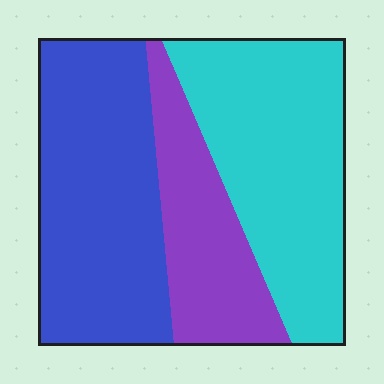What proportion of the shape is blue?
Blue covers roughly 40% of the shape.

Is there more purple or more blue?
Blue.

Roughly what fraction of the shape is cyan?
Cyan covers roughly 40% of the shape.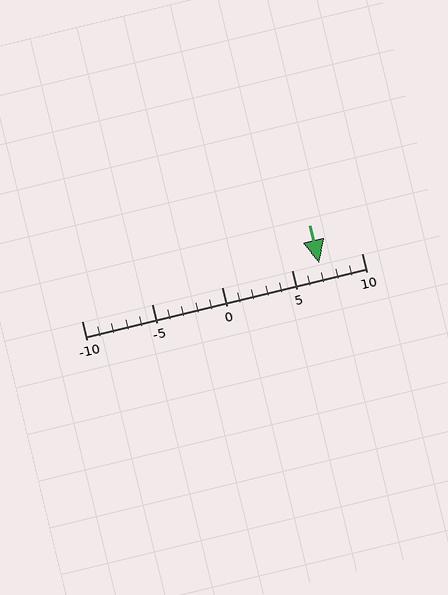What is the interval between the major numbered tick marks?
The major tick marks are spaced 5 units apart.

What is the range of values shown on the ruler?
The ruler shows values from -10 to 10.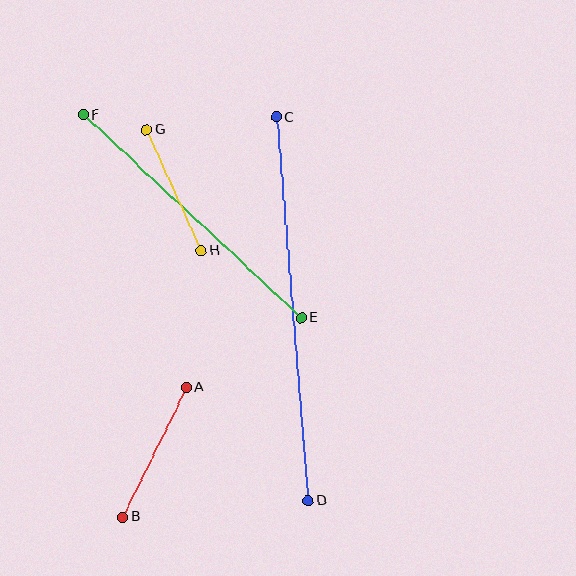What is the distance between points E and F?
The distance is approximately 298 pixels.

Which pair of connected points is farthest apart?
Points C and D are farthest apart.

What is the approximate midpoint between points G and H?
The midpoint is at approximately (174, 190) pixels.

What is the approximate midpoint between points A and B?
The midpoint is at approximately (154, 452) pixels.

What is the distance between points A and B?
The distance is approximately 145 pixels.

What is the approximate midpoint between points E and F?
The midpoint is at approximately (192, 216) pixels.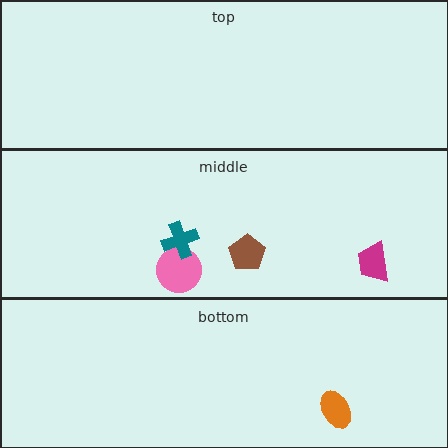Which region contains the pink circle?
The middle region.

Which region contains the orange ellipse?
The bottom region.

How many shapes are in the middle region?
4.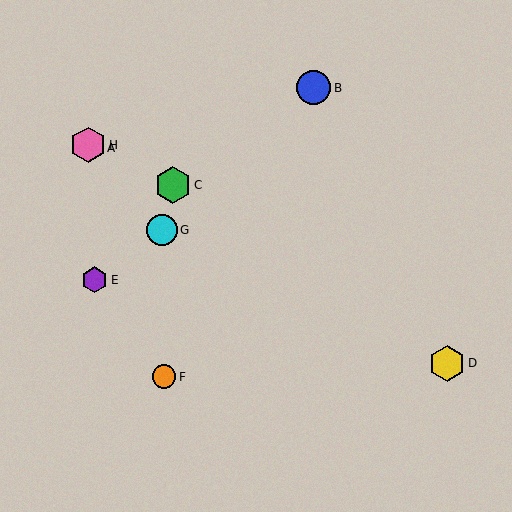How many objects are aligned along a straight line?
3 objects (A, G, H) are aligned along a straight line.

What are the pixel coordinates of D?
Object D is at (447, 363).